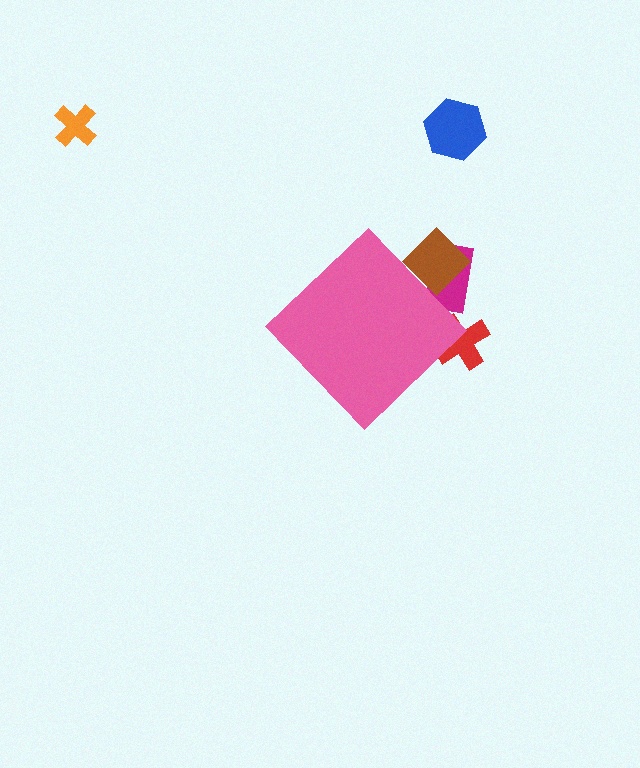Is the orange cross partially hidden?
No, the orange cross is fully visible.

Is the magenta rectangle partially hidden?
Yes, the magenta rectangle is partially hidden behind the pink diamond.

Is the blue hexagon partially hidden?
No, the blue hexagon is fully visible.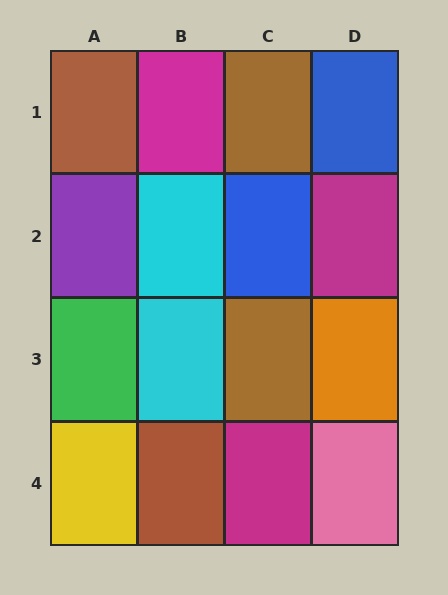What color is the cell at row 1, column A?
Brown.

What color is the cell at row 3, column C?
Brown.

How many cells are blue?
2 cells are blue.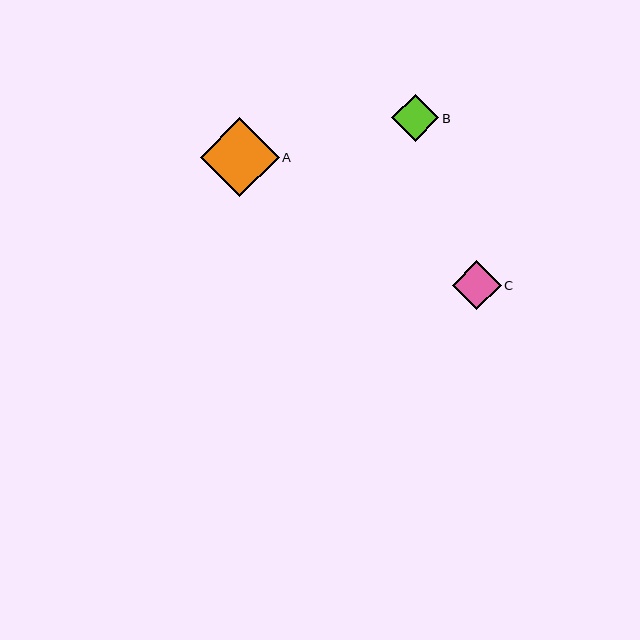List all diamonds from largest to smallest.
From largest to smallest: A, C, B.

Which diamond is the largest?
Diamond A is the largest with a size of approximately 79 pixels.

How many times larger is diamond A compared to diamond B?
Diamond A is approximately 1.7 times the size of diamond B.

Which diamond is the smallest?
Diamond B is the smallest with a size of approximately 47 pixels.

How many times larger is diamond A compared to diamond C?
Diamond A is approximately 1.6 times the size of diamond C.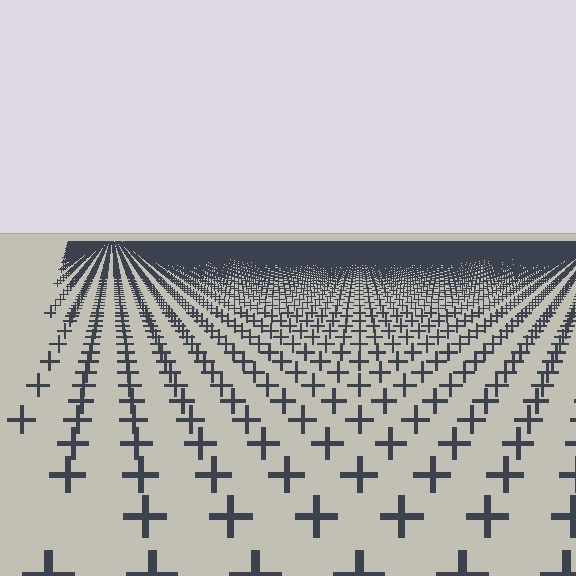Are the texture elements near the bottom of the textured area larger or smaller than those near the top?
Larger. Near the bottom, elements are closer to the viewer and appear at a bigger on-screen size.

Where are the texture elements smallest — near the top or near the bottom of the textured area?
Near the top.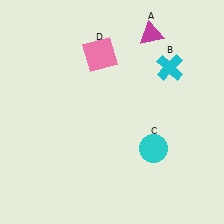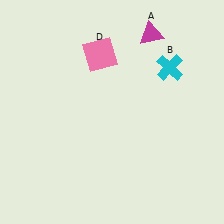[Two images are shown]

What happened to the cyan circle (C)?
The cyan circle (C) was removed in Image 2. It was in the bottom-right area of Image 1.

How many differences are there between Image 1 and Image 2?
There is 1 difference between the two images.